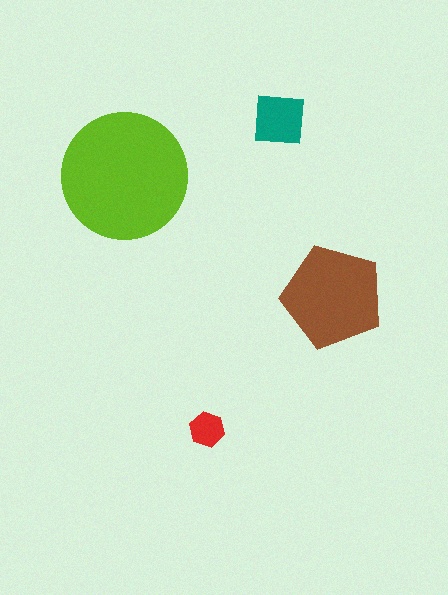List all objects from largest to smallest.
The lime circle, the brown pentagon, the teal square, the red hexagon.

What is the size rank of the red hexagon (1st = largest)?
4th.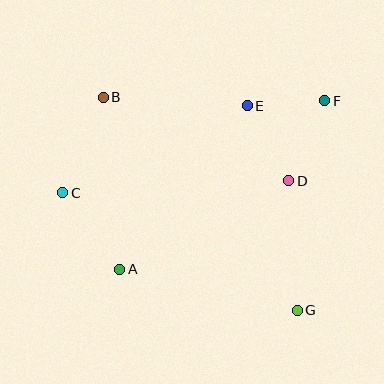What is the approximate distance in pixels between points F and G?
The distance between F and G is approximately 212 pixels.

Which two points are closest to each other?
Points E and F are closest to each other.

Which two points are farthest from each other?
Points B and G are farthest from each other.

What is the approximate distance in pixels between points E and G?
The distance between E and G is approximately 210 pixels.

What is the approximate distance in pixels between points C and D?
The distance between C and D is approximately 226 pixels.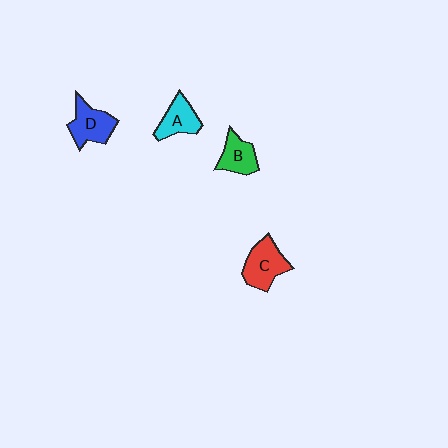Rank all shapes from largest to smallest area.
From largest to smallest: C (red), D (blue), A (cyan), B (green).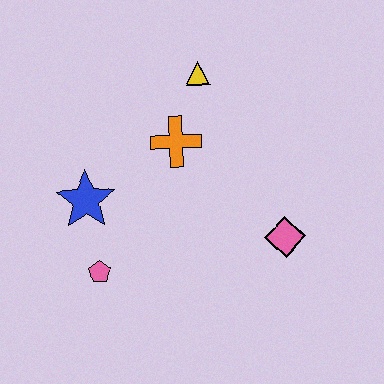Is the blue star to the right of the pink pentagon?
No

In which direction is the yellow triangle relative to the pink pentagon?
The yellow triangle is above the pink pentagon.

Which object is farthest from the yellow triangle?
The pink pentagon is farthest from the yellow triangle.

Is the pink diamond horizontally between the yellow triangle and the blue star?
No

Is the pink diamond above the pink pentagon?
Yes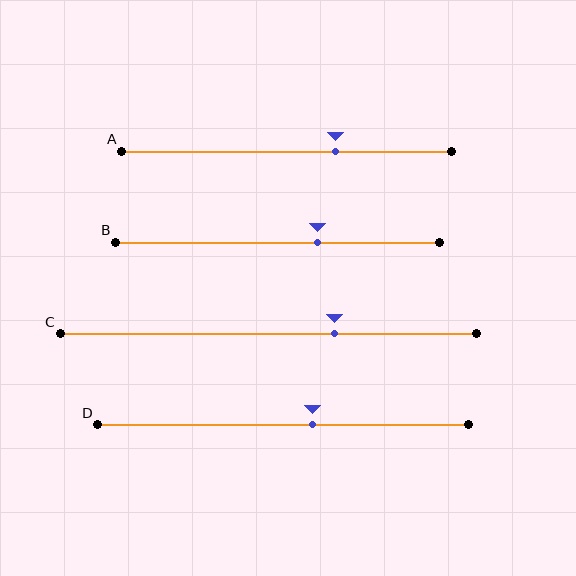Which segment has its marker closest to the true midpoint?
Segment D has its marker closest to the true midpoint.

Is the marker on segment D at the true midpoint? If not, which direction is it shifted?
No, the marker on segment D is shifted to the right by about 8% of the segment length.